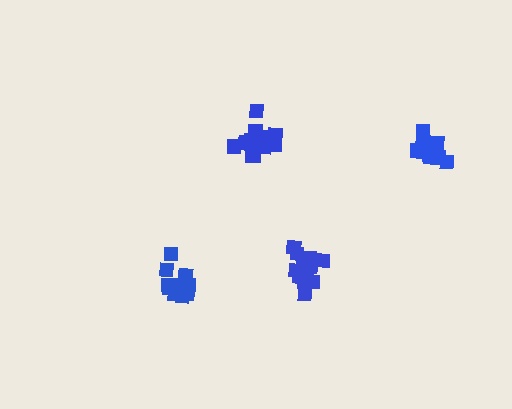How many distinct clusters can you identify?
There are 4 distinct clusters.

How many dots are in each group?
Group 1: 12 dots, Group 2: 18 dots, Group 3: 16 dots, Group 4: 16 dots (62 total).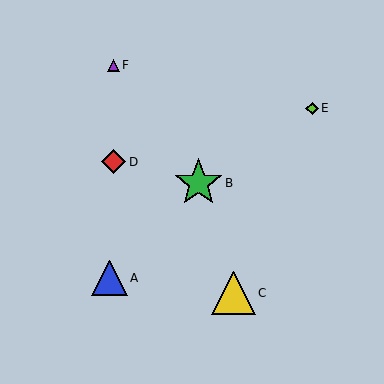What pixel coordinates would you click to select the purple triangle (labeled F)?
Click at (113, 65) to select the purple triangle F.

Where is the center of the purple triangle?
The center of the purple triangle is at (113, 65).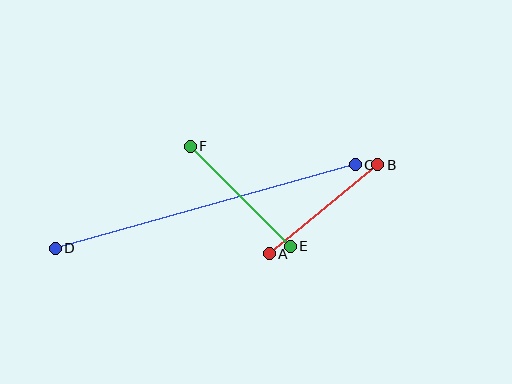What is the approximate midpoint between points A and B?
The midpoint is at approximately (324, 209) pixels.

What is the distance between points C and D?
The distance is approximately 312 pixels.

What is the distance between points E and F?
The distance is approximately 141 pixels.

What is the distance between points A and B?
The distance is approximately 140 pixels.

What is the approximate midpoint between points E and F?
The midpoint is at approximately (240, 196) pixels.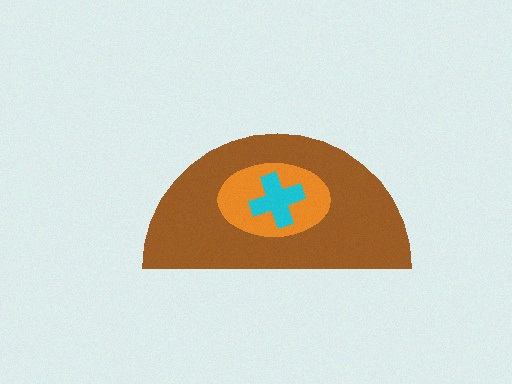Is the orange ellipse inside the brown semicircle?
Yes.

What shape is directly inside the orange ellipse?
The cyan cross.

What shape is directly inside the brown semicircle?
The orange ellipse.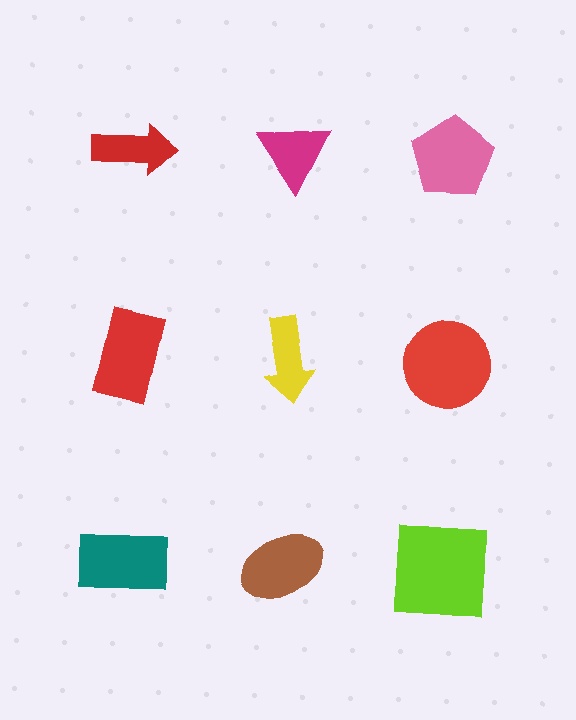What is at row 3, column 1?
A teal rectangle.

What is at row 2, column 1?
A red rectangle.